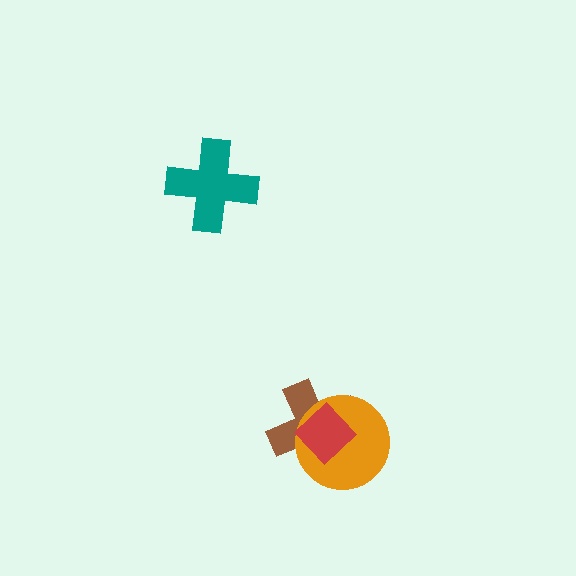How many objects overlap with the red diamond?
2 objects overlap with the red diamond.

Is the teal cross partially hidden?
No, no other shape covers it.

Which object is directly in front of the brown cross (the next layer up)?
The orange circle is directly in front of the brown cross.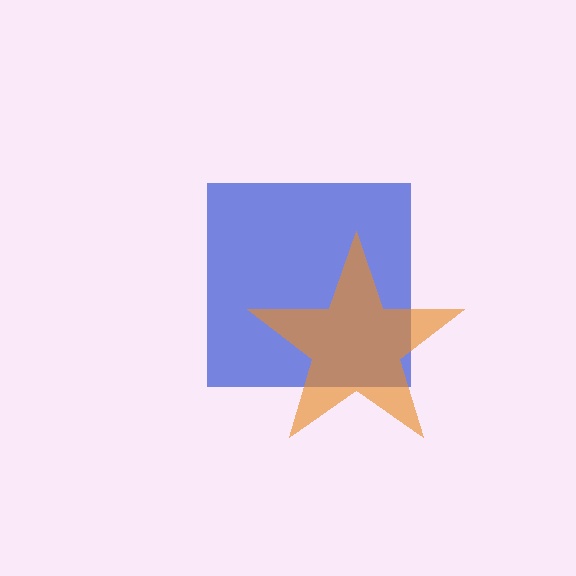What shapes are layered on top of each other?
The layered shapes are: a blue square, an orange star.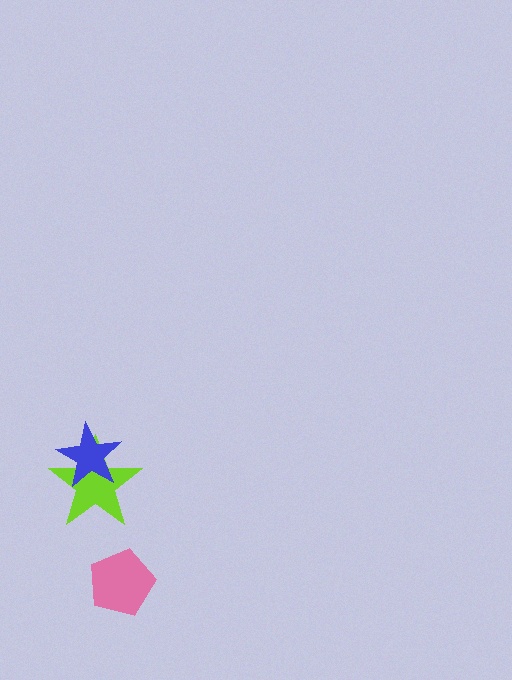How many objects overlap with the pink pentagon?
0 objects overlap with the pink pentagon.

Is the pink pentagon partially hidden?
No, no other shape covers it.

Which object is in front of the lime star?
The blue star is in front of the lime star.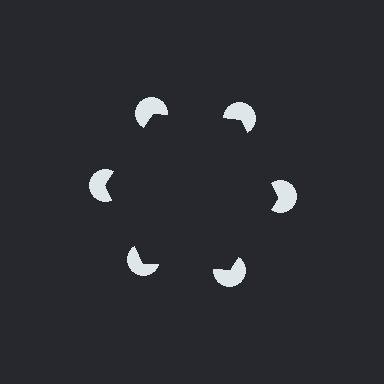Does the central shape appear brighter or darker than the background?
It typically appears slightly darker than the background, even though no actual brightness change is drawn.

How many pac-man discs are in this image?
There are 6 — one at each vertex of the illusory hexagon.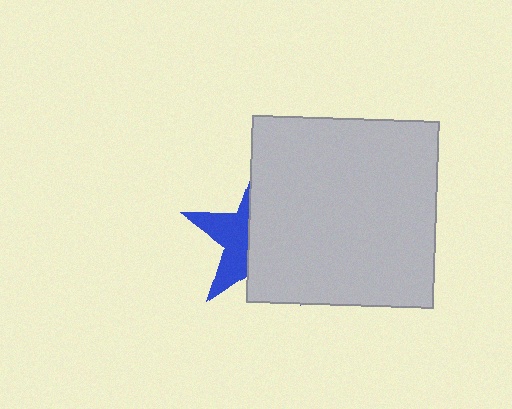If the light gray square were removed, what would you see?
You would see the complete blue star.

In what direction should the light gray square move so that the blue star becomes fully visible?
The light gray square should move right. That is the shortest direction to clear the overlap and leave the blue star fully visible.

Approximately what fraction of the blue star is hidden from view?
Roughly 60% of the blue star is hidden behind the light gray square.